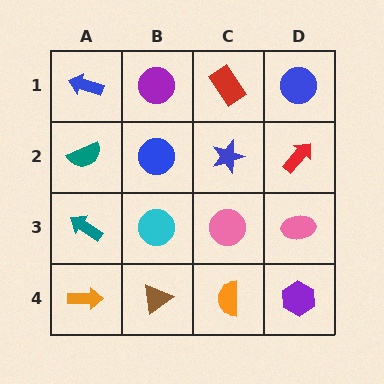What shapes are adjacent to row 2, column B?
A purple circle (row 1, column B), a cyan circle (row 3, column B), a teal semicircle (row 2, column A), a blue star (row 2, column C).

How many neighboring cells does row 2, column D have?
3.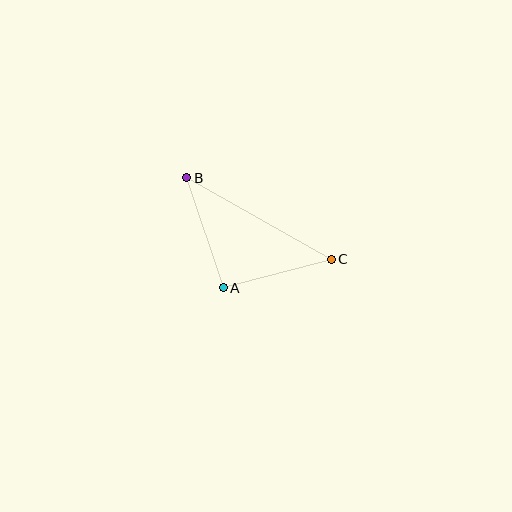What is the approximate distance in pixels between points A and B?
The distance between A and B is approximately 116 pixels.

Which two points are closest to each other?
Points A and C are closest to each other.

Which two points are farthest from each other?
Points B and C are farthest from each other.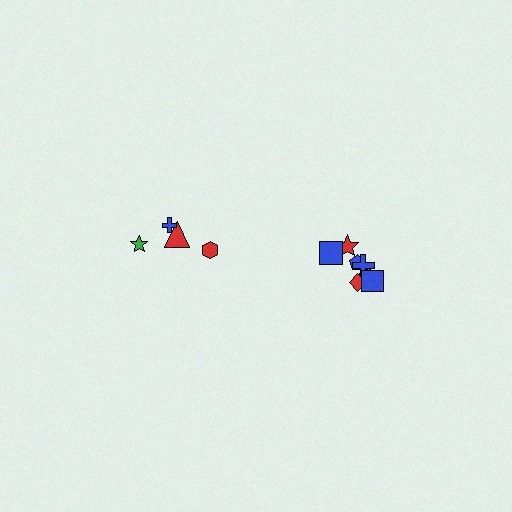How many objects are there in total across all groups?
There are 11 objects.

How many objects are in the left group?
There are 4 objects.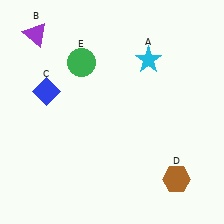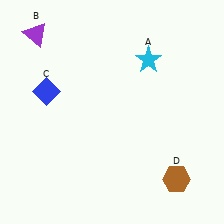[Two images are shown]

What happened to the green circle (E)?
The green circle (E) was removed in Image 2. It was in the top-left area of Image 1.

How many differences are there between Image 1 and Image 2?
There is 1 difference between the two images.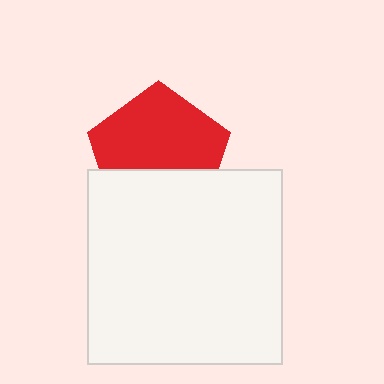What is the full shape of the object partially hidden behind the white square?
The partially hidden object is a red pentagon.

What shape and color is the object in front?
The object in front is a white square.